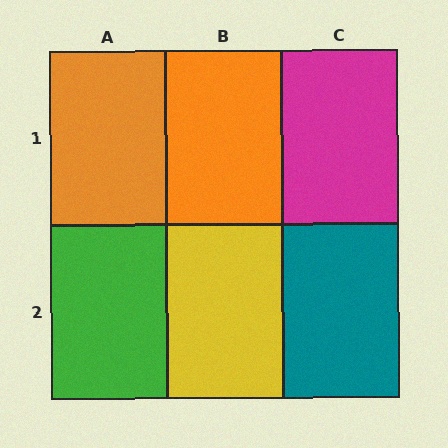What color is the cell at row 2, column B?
Yellow.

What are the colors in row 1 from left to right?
Orange, orange, magenta.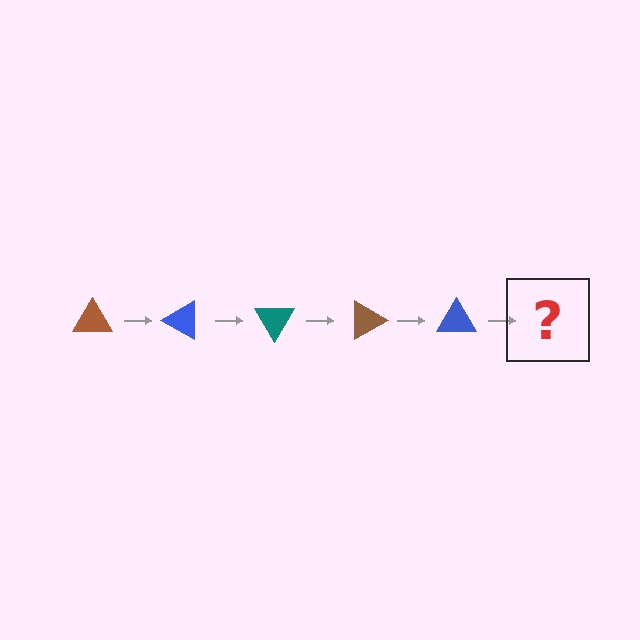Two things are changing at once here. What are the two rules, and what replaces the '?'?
The two rules are that it rotates 30 degrees each step and the color cycles through brown, blue, and teal. The '?' should be a teal triangle, rotated 150 degrees from the start.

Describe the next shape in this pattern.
It should be a teal triangle, rotated 150 degrees from the start.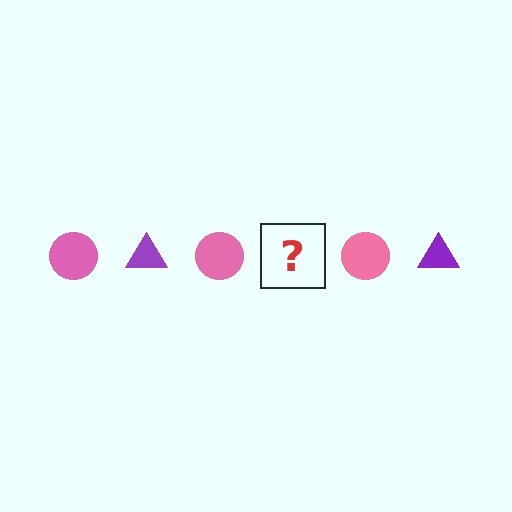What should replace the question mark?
The question mark should be replaced with a purple triangle.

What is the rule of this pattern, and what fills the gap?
The rule is that the pattern alternates between pink circle and purple triangle. The gap should be filled with a purple triangle.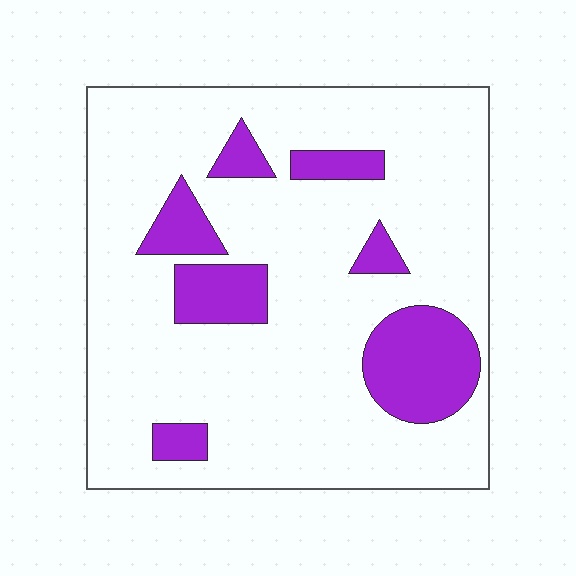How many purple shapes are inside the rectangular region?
7.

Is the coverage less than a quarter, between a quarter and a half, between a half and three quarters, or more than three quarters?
Less than a quarter.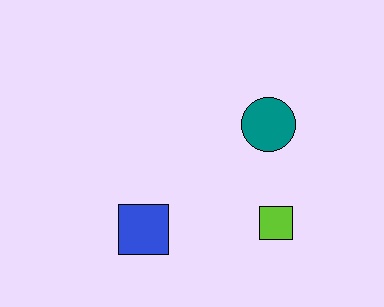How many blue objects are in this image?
There is 1 blue object.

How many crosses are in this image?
There are no crosses.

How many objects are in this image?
There are 3 objects.